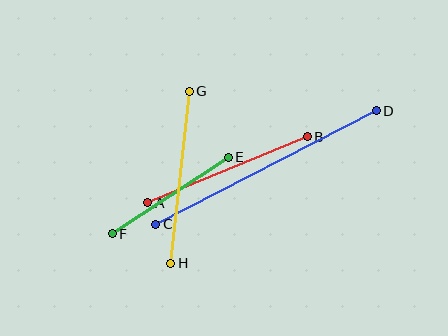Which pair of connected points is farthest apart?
Points C and D are farthest apart.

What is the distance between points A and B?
The distance is approximately 172 pixels.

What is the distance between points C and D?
The distance is approximately 248 pixels.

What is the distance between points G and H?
The distance is approximately 173 pixels.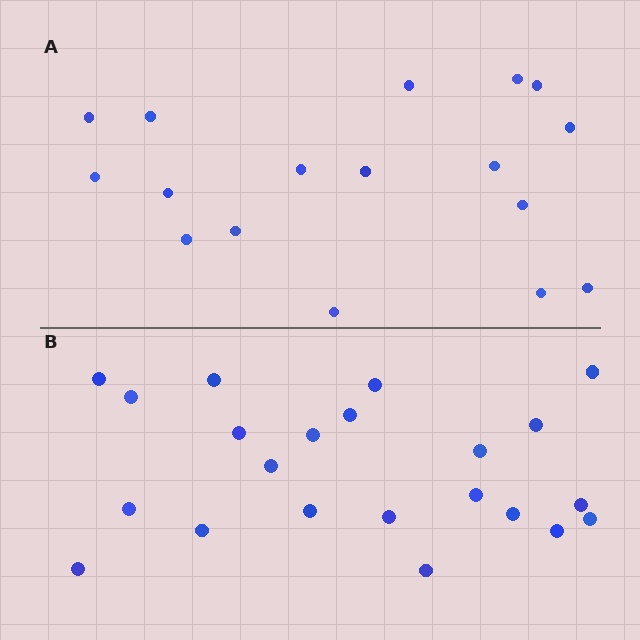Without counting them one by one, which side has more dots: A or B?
Region B (the bottom region) has more dots.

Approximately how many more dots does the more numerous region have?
Region B has about 5 more dots than region A.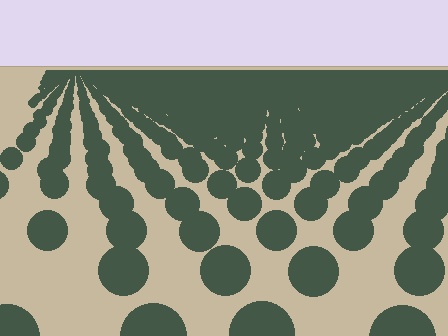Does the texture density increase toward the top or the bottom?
Density increases toward the top.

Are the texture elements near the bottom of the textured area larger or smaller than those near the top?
Larger. Near the bottom, elements are closer to the viewer and appear at a bigger on-screen size.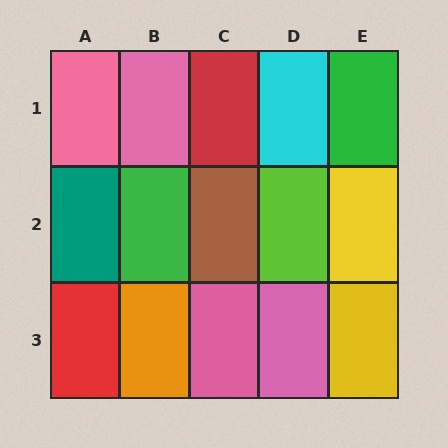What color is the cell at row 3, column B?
Orange.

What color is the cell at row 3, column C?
Pink.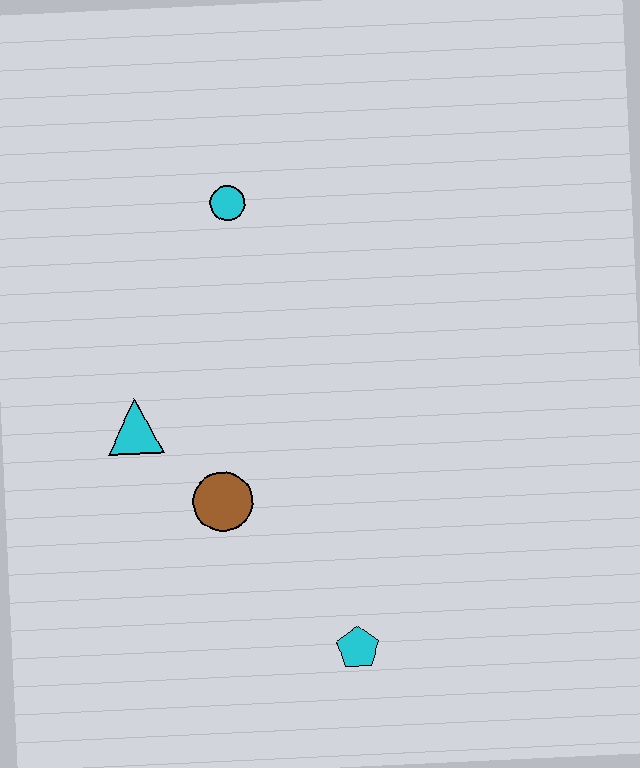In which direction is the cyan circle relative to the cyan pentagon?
The cyan circle is above the cyan pentagon.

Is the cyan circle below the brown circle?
No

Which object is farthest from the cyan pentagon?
The cyan circle is farthest from the cyan pentagon.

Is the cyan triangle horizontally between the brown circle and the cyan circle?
No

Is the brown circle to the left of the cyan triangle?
No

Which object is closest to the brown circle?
The cyan triangle is closest to the brown circle.